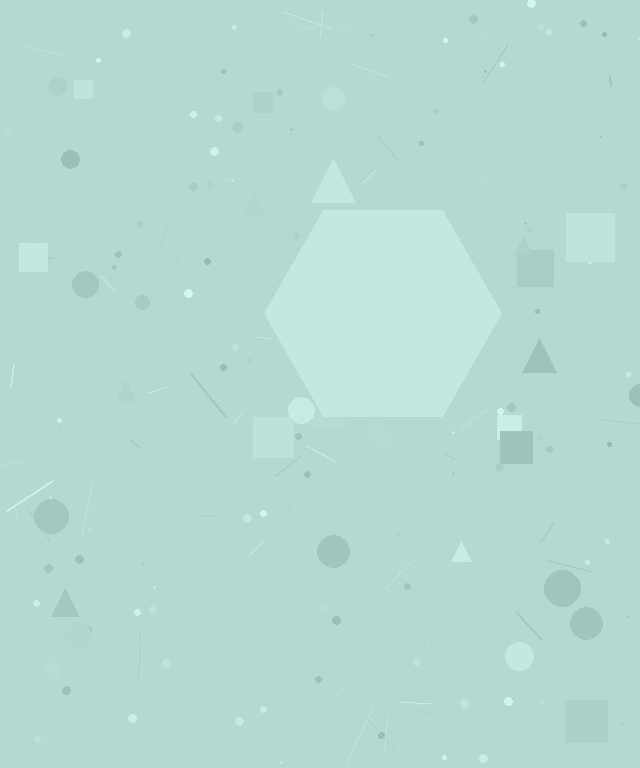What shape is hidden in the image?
A hexagon is hidden in the image.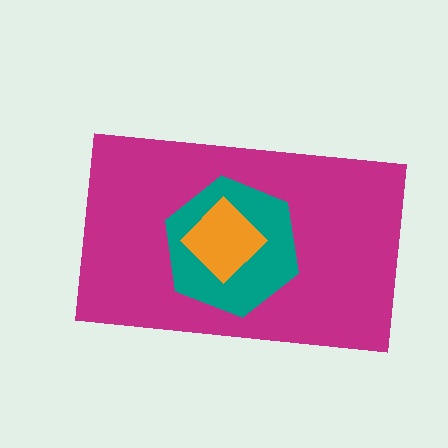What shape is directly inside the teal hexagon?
The orange diamond.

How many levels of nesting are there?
3.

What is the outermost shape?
The magenta rectangle.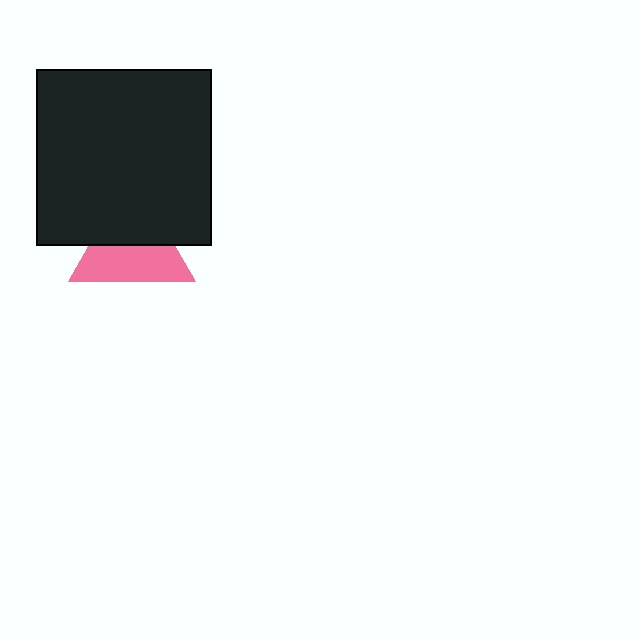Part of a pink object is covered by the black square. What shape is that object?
It is a triangle.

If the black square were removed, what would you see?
You would see the complete pink triangle.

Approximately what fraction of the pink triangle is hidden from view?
Roughly 46% of the pink triangle is hidden behind the black square.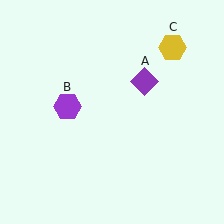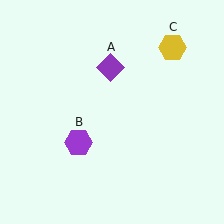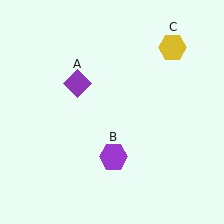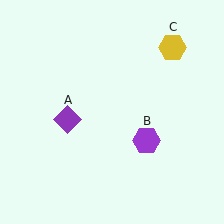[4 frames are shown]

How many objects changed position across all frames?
2 objects changed position: purple diamond (object A), purple hexagon (object B).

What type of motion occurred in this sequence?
The purple diamond (object A), purple hexagon (object B) rotated counterclockwise around the center of the scene.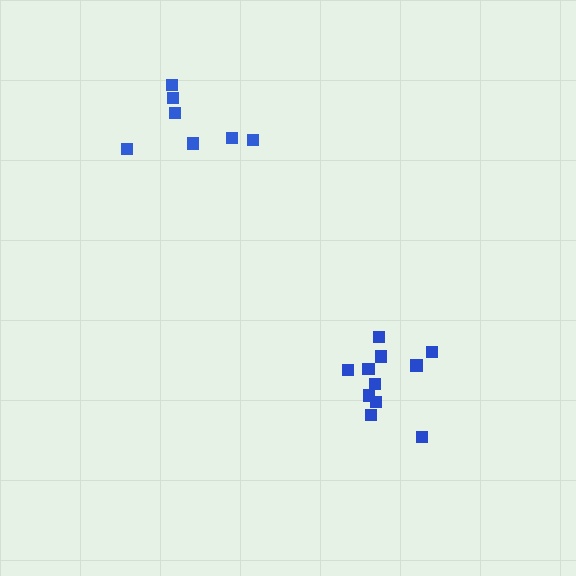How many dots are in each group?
Group 1: 7 dots, Group 2: 11 dots (18 total).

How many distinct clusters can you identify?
There are 2 distinct clusters.